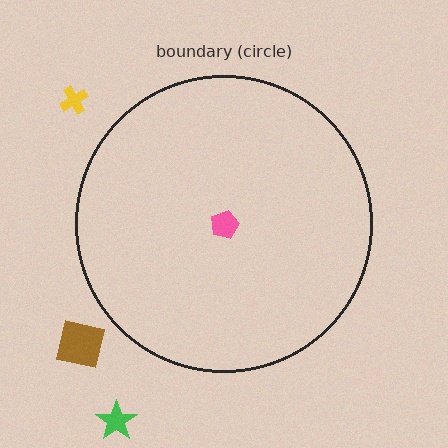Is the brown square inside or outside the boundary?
Outside.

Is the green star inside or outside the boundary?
Outside.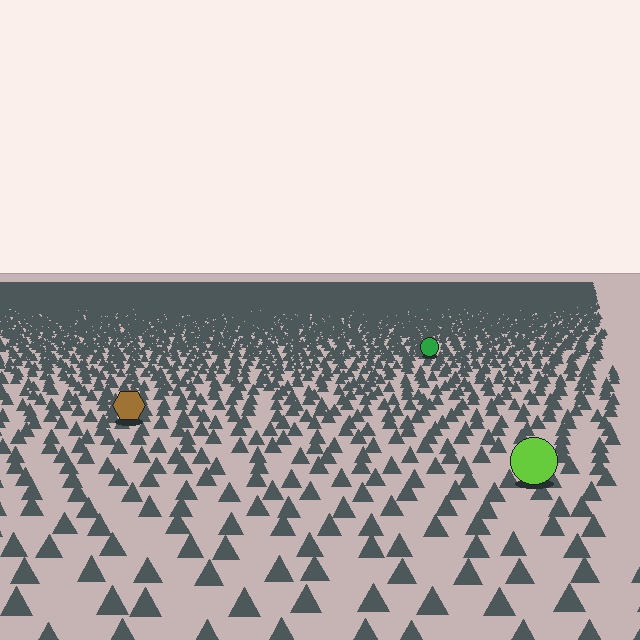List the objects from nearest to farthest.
From nearest to farthest: the lime circle, the brown hexagon, the green circle.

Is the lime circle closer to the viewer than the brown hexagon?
Yes. The lime circle is closer — you can tell from the texture gradient: the ground texture is coarser near it.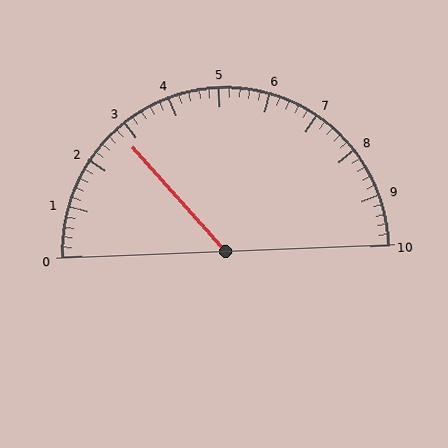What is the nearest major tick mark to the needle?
The nearest major tick mark is 3.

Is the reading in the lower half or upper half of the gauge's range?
The reading is in the lower half of the range (0 to 10).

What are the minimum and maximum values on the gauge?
The gauge ranges from 0 to 10.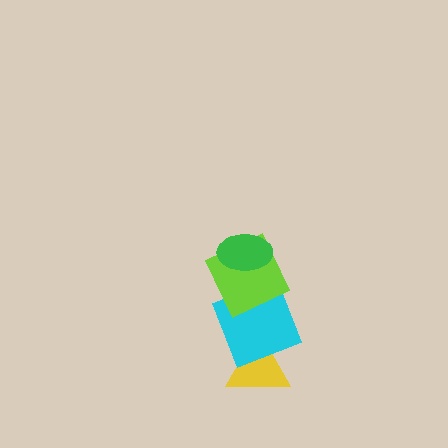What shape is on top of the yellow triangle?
The cyan square is on top of the yellow triangle.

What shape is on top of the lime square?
The green ellipse is on top of the lime square.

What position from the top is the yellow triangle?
The yellow triangle is 4th from the top.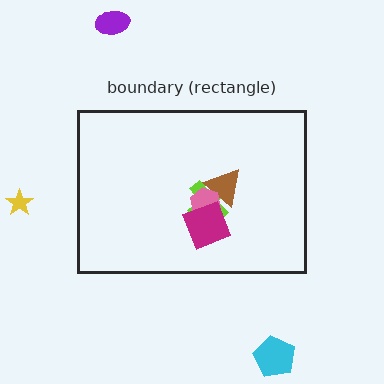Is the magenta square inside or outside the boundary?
Inside.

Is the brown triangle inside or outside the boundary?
Inside.